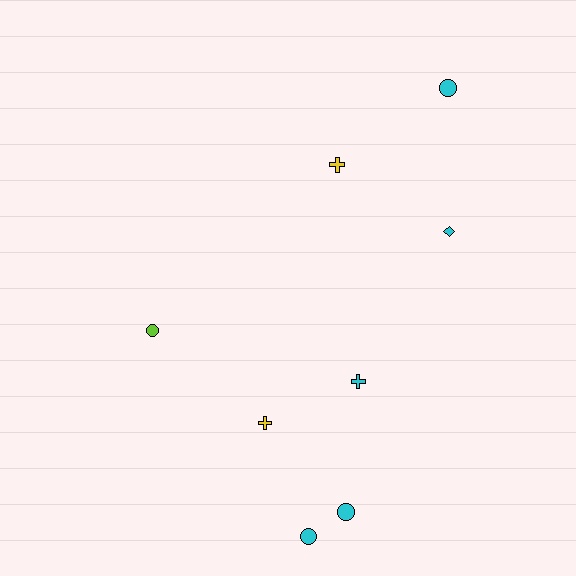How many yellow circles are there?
There are no yellow circles.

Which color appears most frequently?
Cyan, with 5 objects.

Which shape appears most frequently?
Circle, with 4 objects.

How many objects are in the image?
There are 8 objects.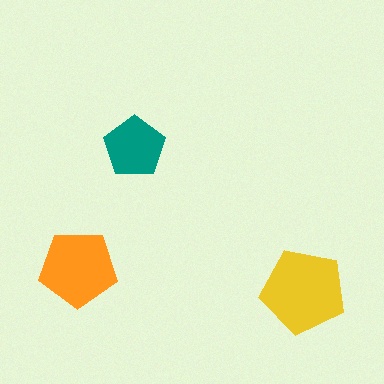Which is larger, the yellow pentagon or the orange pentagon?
The yellow one.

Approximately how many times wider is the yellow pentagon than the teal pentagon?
About 1.5 times wider.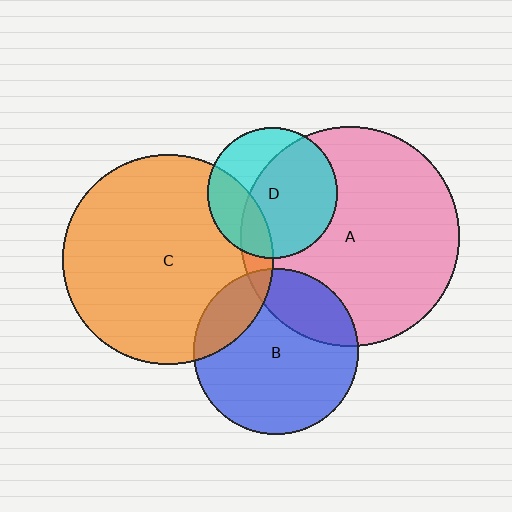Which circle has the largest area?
Circle A (pink).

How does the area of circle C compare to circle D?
Approximately 2.6 times.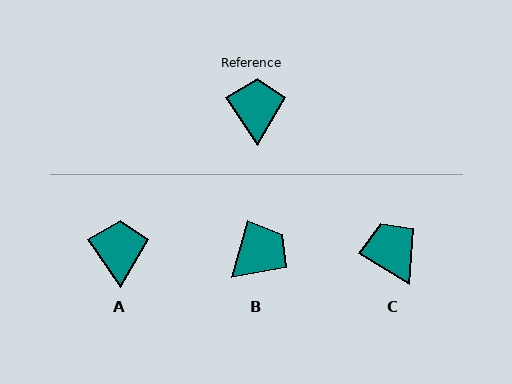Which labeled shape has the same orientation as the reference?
A.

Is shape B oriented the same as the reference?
No, it is off by about 50 degrees.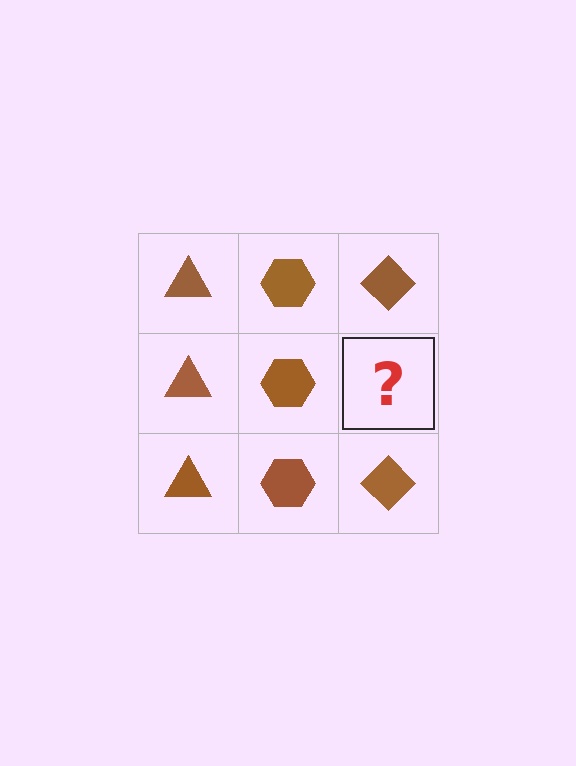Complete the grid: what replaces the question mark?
The question mark should be replaced with a brown diamond.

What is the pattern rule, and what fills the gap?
The rule is that each column has a consistent shape. The gap should be filled with a brown diamond.